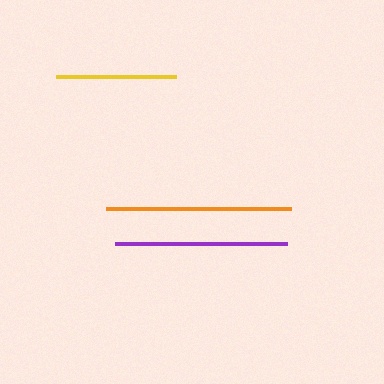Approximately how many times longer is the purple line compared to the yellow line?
The purple line is approximately 1.4 times the length of the yellow line.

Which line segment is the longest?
The orange line is the longest at approximately 184 pixels.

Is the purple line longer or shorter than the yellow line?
The purple line is longer than the yellow line.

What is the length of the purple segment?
The purple segment is approximately 173 pixels long.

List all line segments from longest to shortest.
From longest to shortest: orange, purple, yellow.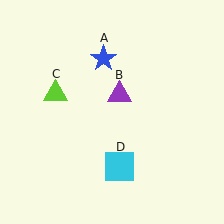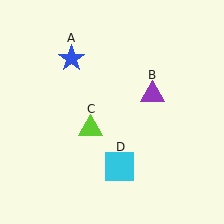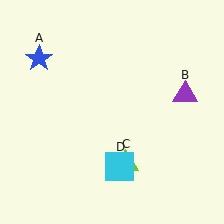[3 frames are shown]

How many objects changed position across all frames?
3 objects changed position: blue star (object A), purple triangle (object B), lime triangle (object C).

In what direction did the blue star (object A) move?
The blue star (object A) moved left.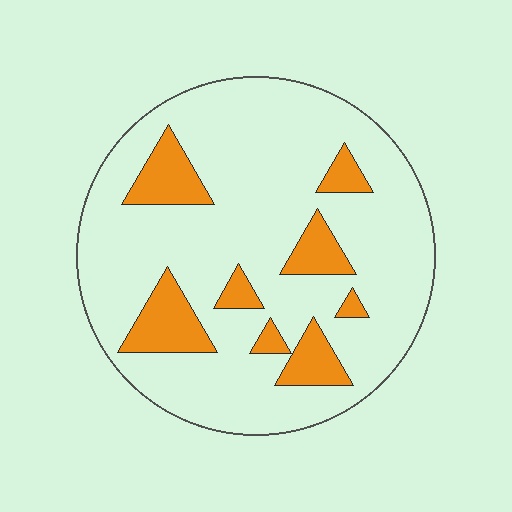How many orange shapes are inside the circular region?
8.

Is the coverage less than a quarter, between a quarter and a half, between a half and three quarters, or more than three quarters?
Less than a quarter.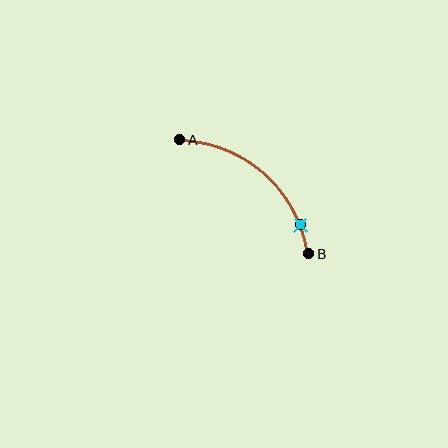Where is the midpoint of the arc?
The arc midpoint is the point on the curve farthest from the straight line joining A and B. It sits above and to the right of that line.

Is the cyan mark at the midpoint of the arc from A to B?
No. The cyan mark lies on the arc but is closer to endpoint B. The arc midpoint would be at the point on the curve equidistant along the arc from both A and B.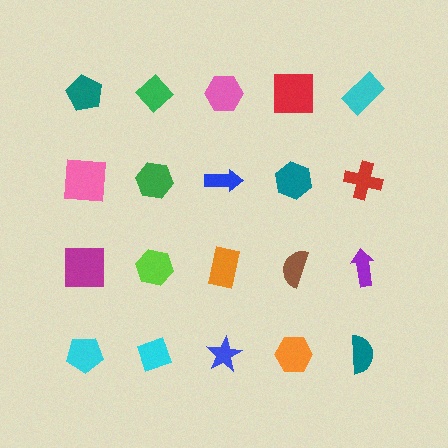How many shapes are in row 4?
5 shapes.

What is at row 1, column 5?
A cyan rectangle.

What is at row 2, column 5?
A red cross.